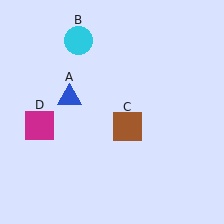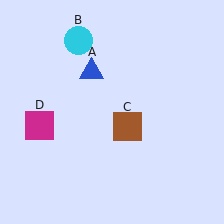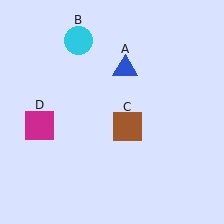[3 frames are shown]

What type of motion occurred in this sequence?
The blue triangle (object A) rotated clockwise around the center of the scene.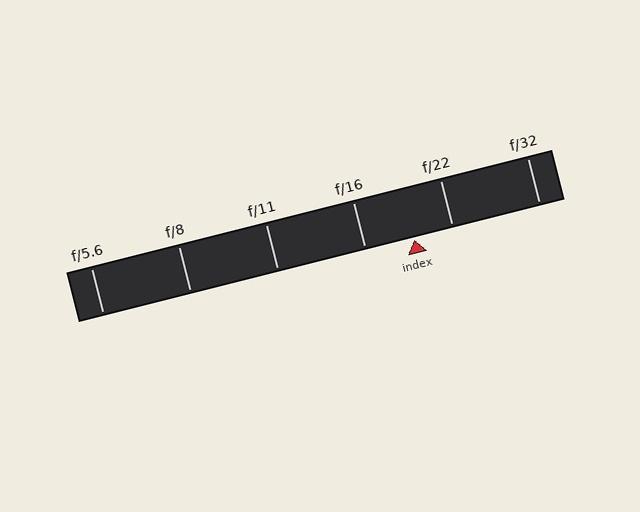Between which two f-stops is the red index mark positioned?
The index mark is between f/16 and f/22.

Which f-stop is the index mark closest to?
The index mark is closest to f/22.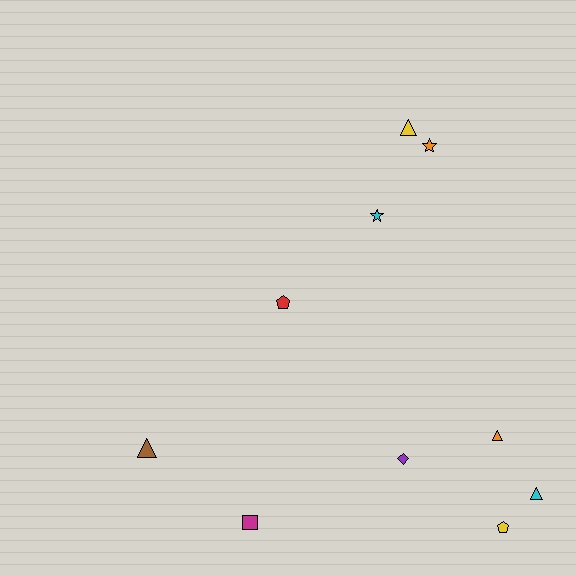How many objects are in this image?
There are 10 objects.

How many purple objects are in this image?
There is 1 purple object.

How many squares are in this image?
There is 1 square.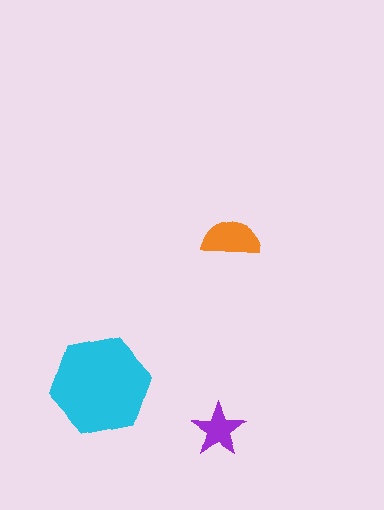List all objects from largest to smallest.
The cyan hexagon, the orange semicircle, the purple star.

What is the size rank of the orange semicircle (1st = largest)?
2nd.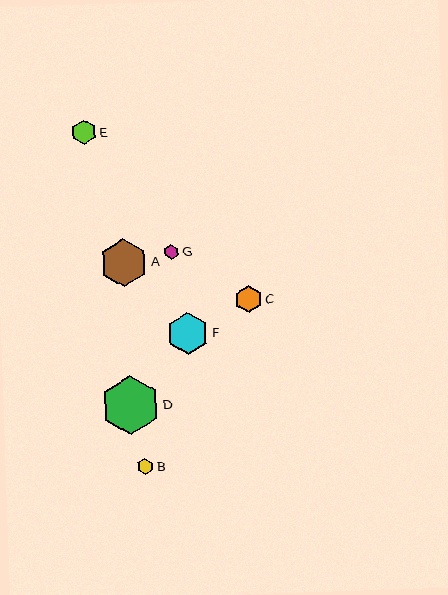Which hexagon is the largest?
Hexagon D is the largest with a size of approximately 59 pixels.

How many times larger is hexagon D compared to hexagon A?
Hexagon D is approximately 1.2 times the size of hexagon A.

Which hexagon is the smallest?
Hexagon G is the smallest with a size of approximately 15 pixels.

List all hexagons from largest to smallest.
From largest to smallest: D, A, F, C, E, B, G.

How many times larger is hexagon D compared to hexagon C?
Hexagon D is approximately 2.2 times the size of hexagon C.